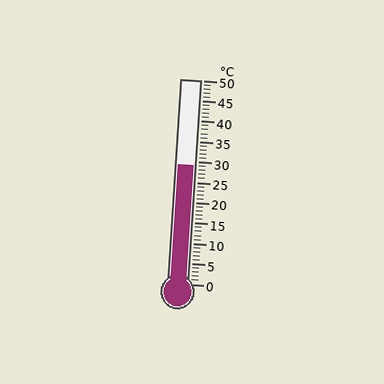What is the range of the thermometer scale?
The thermometer scale ranges from 0°C to 50°C.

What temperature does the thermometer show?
The thermometer shows approximately 29°C.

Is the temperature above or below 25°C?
The temperature is above 25°C.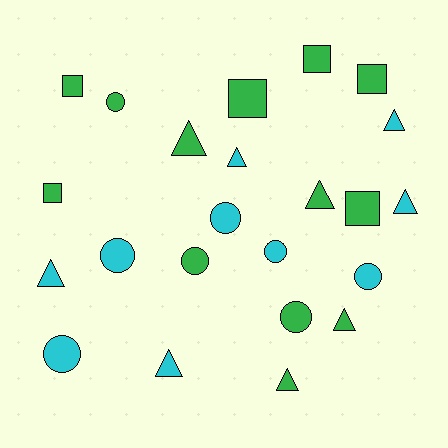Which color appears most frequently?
Green, with 13 objects.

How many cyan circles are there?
There are 5 cyan circles.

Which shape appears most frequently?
Triangle, with 9 objects.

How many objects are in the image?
There are 23 objects.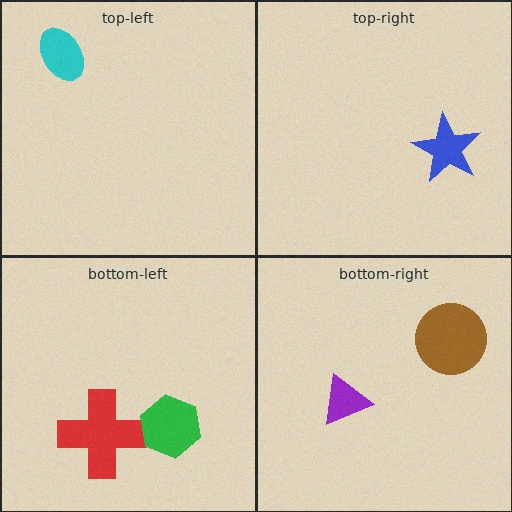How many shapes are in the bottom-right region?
2.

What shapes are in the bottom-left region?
The red cross, the green hexagon.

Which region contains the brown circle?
The bottom-right region.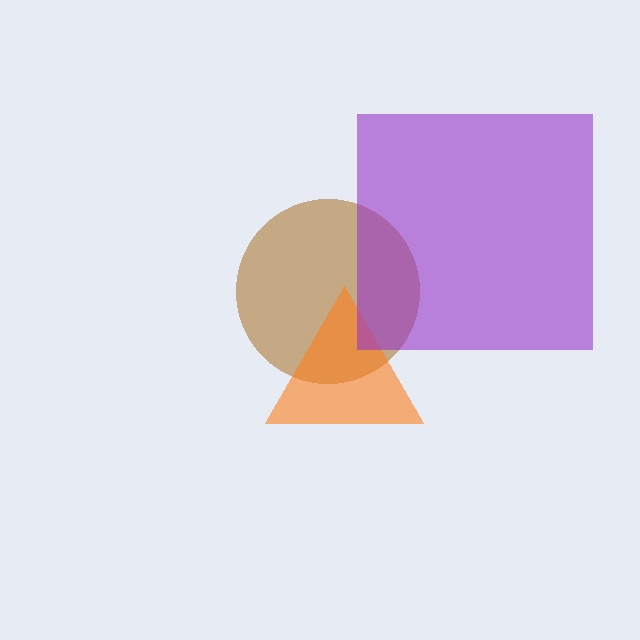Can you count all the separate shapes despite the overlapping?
Yes, there are 3 separate shapes.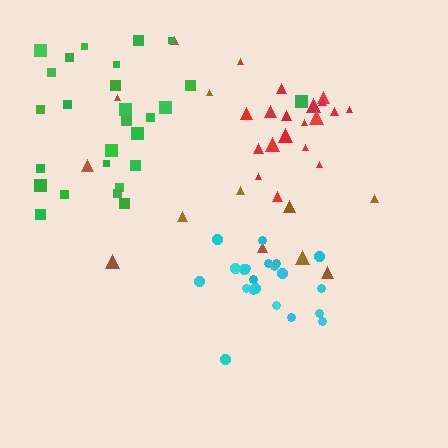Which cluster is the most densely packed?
Cyan.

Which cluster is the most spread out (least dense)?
Brown.